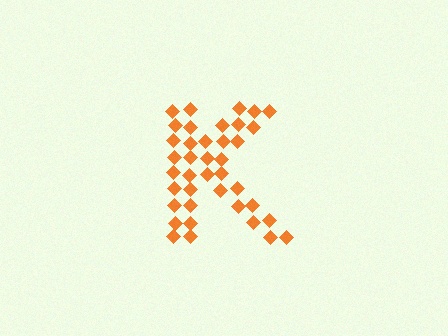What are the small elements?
The small elements are diamonds.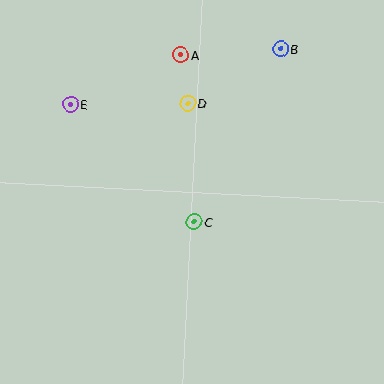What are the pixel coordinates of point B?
Point B is at (281, 49).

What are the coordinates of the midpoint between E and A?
The midpoint between E and A is at (126, 80).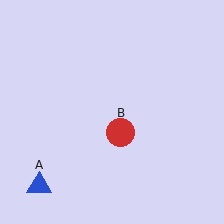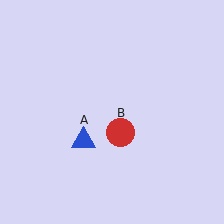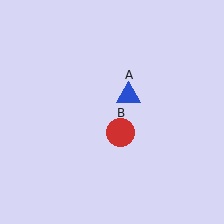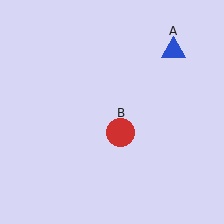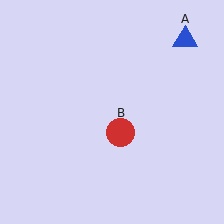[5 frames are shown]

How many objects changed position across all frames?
1 object changed position: blue triangle (object A).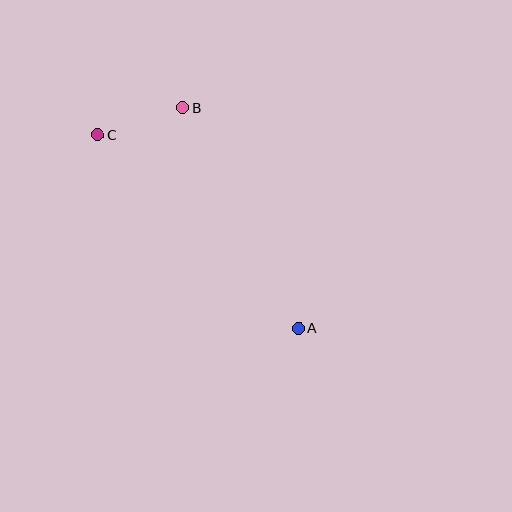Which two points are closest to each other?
Points B and C are closest to each other.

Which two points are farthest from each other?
Points A and C are farthest from each other.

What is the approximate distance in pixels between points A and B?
The distance between A and B is approximately 249 pixels.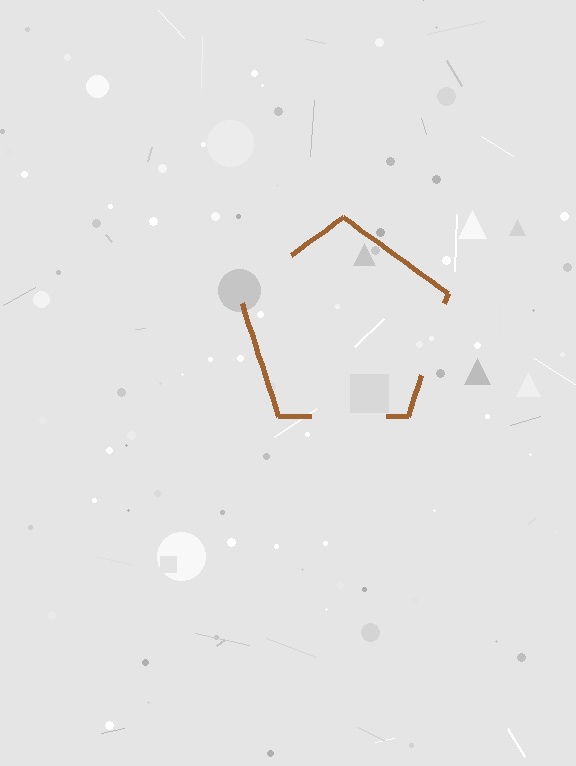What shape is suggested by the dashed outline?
The dashed outline suggests a pentagon.